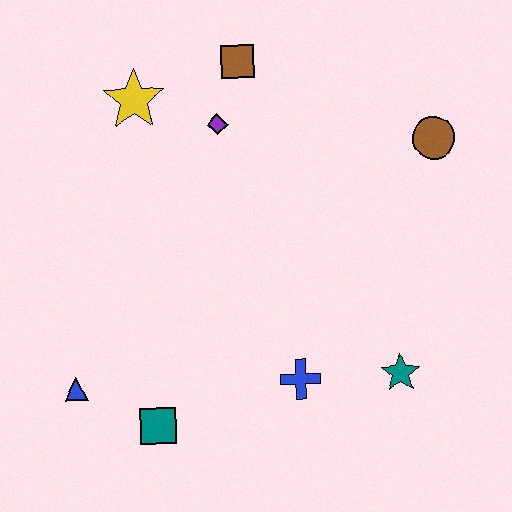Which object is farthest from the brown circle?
The blue triangle is farthest from the brown circle.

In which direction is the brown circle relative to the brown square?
The brown circle is to the right of the brown square.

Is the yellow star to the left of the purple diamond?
Yes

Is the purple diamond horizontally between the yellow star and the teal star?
Yes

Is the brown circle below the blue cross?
No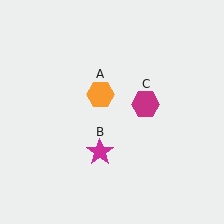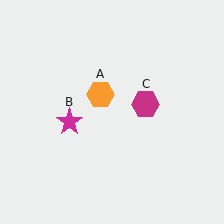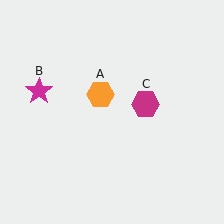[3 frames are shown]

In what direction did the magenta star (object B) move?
The magenta star (object B) moved up and to the left.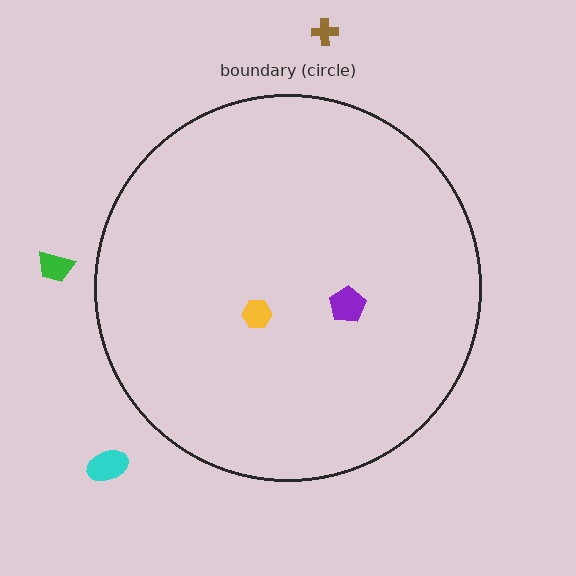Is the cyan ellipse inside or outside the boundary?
Outside.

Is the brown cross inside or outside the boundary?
Outside.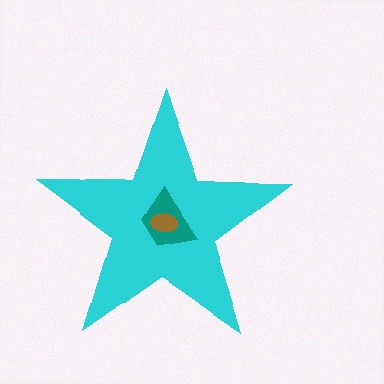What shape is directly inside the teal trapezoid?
The brown ellipse.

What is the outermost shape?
The cyan star.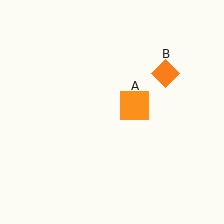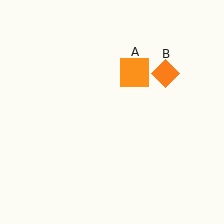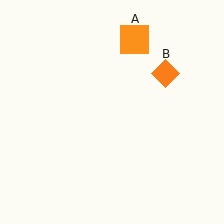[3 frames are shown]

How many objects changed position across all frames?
1 object changed position: orange square (object A).